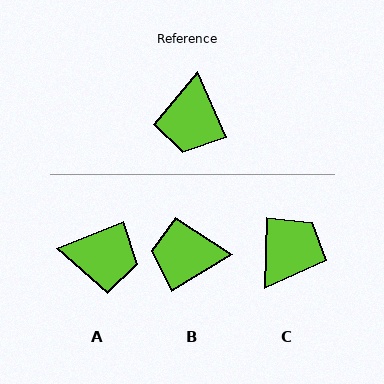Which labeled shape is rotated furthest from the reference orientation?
C, about 154 degrees away.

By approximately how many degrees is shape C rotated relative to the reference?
Approximately 154 degrees counter-clockwise.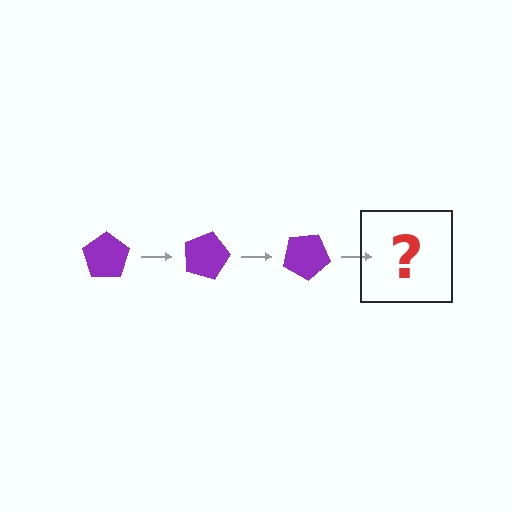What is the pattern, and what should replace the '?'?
The pattern is that the pentagon rotates 15 degrees each step. The '?' should be a purple pentagon rotated 45 degrees.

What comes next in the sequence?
The next element should be a purple pentagon rotated 45 degrees.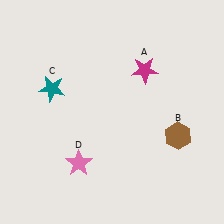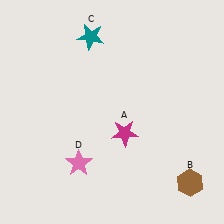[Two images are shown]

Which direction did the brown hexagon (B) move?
The brown hexagon (B) moved down.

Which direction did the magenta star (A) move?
The magenta star (A) moved down.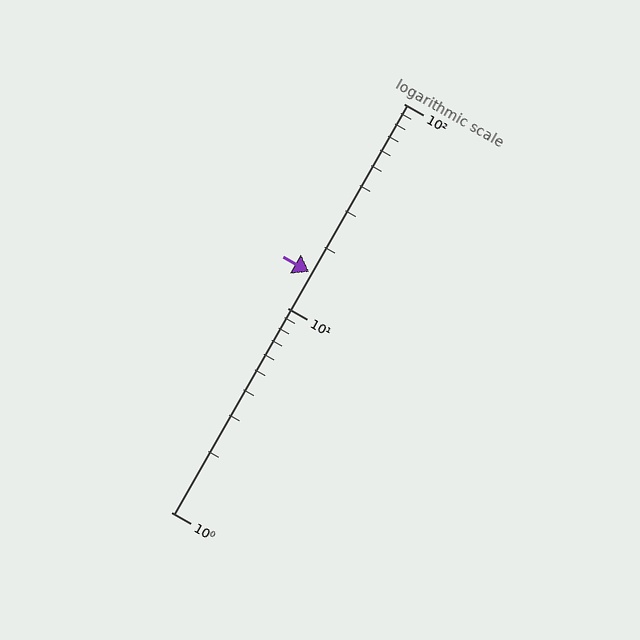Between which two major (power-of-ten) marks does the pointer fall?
The pointer is between 10 and 100.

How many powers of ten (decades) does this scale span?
The scale spans 2 decades, from 1 to 100.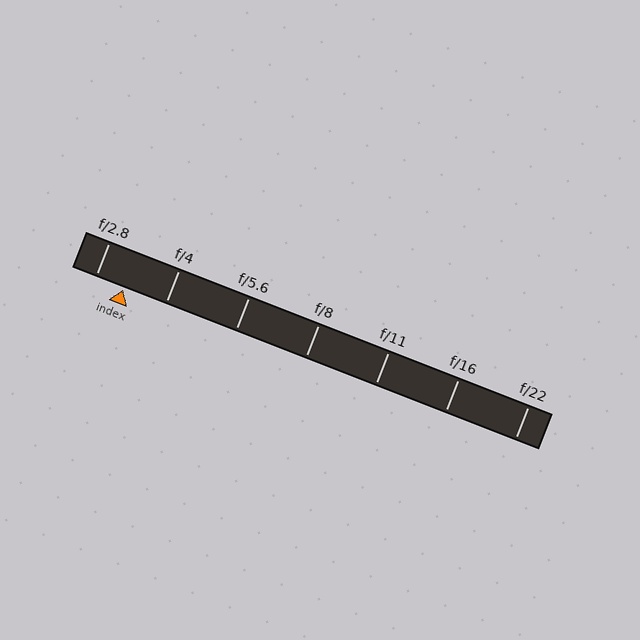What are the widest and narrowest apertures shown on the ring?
The widest aperture shown is f/2.8 and the narrowest is f/22.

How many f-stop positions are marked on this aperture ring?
There are 7 f-stop positions marked.